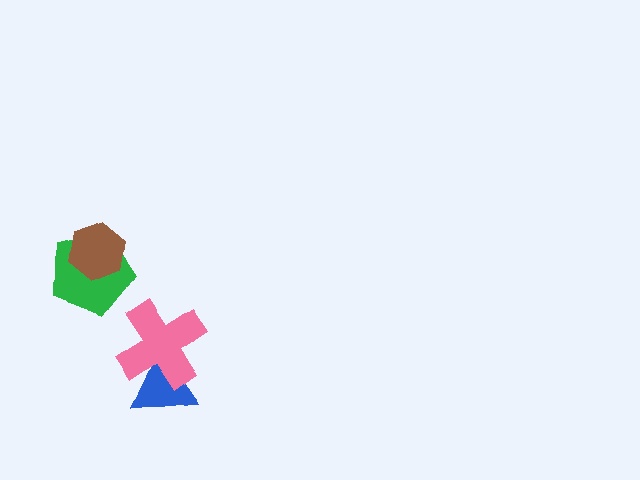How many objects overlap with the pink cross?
1 object overlaps with the pink cross.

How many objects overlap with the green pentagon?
1 object overlaps with the green pentagon.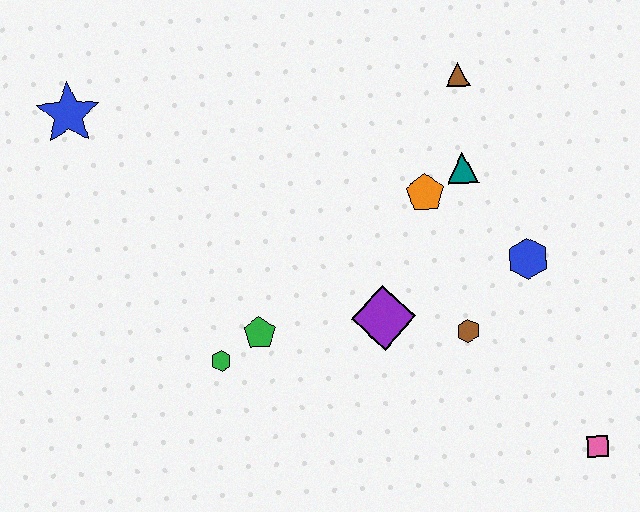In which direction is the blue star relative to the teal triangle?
The blue star is to the left of the teal triangle.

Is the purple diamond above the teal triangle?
No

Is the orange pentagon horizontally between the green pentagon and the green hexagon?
No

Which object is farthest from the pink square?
The blue star is farthest from the pink square.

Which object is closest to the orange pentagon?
The teal triangle is closest to the orange pentagon.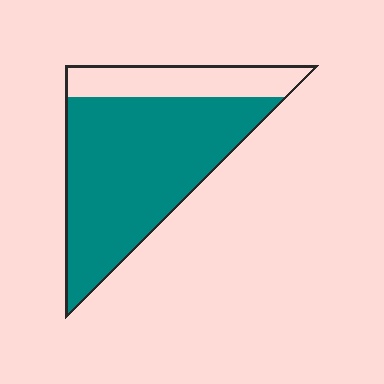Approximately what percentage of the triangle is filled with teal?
Approximately 75%.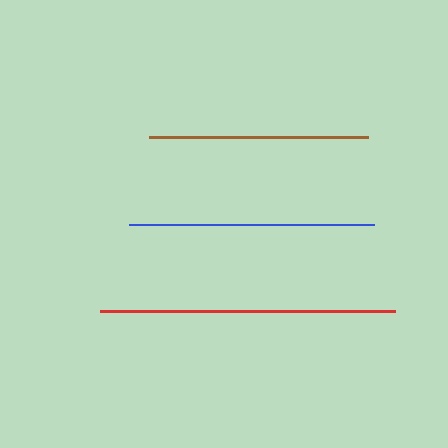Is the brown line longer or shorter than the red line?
The red line is longer than the brown line.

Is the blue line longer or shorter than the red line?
The red line is longer than the blue line.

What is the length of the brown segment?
The brown segment is approximately 219 pixels long.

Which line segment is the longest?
The red line is the longest at approximately 295 pixels.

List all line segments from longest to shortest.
From longest to shortest: red, blue, brown.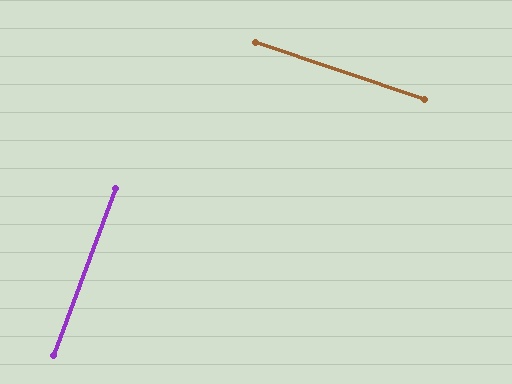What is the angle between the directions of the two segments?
Approximately 88 degrees.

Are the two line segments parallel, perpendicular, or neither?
Perpendicular — they meet at approximately 88°.